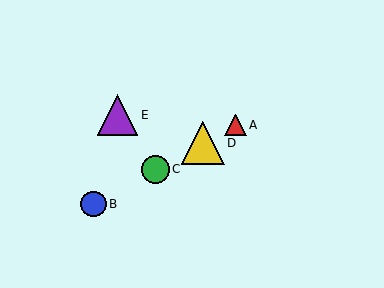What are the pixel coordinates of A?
Object A is at (235, 125).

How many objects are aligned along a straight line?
4 objects (A, B, C, D) are aligned along a straight line.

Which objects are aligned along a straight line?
Objects A, B, C, D are aligned along a straight line.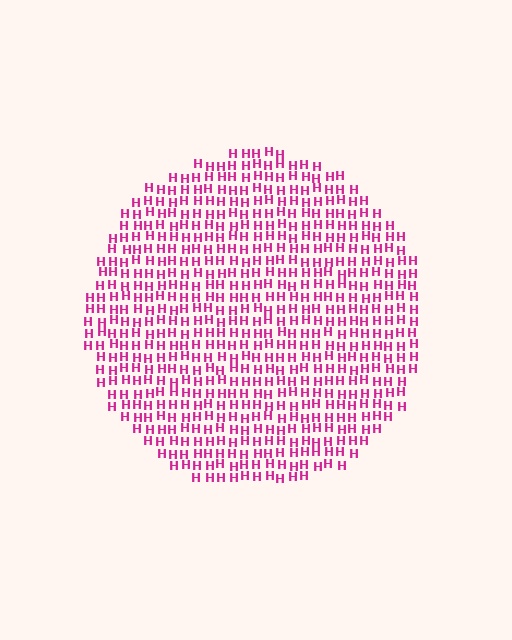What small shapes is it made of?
It is made of small letter H's.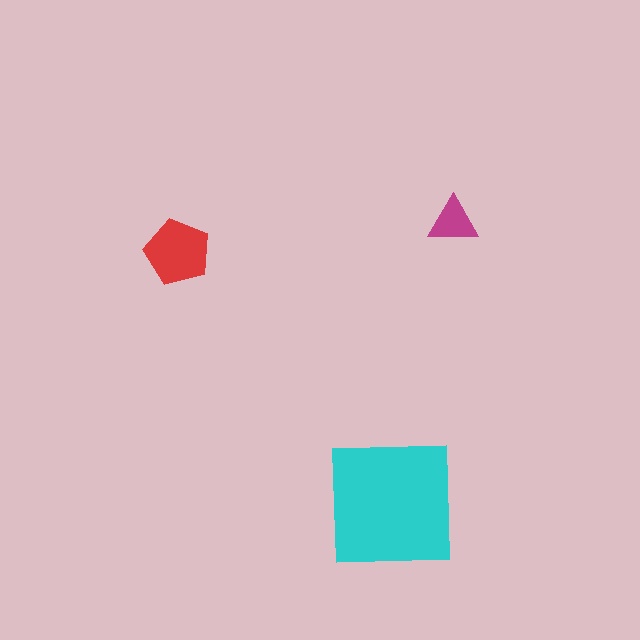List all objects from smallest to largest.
The magenta triangle, the red pentagon, the cyan square.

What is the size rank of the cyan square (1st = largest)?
1st.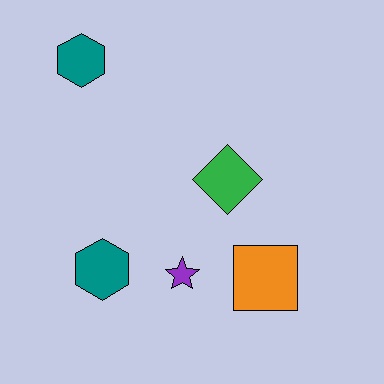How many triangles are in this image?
There are no triangles.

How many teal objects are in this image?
There are 2 teal objects.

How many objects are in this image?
There are 5 objects.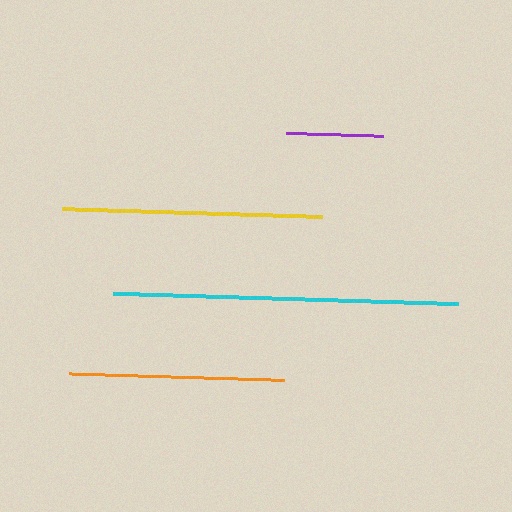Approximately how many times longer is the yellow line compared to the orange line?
The yellow line is approximately 1.2 times the length of the orange line.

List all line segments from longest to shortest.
From longest to shortest: cyan, yellow, orange, purple.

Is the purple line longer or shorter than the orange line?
The orange line is longer than the purple line.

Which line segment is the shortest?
The purple line is the shortest at approximately 97 pixels.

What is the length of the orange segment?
The orange segment is approximately 215 pixels long.